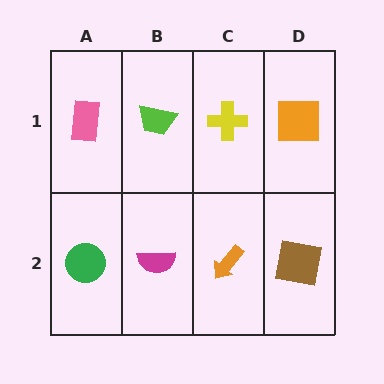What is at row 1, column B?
A lime trapezoid.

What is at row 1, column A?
A pink rectangle.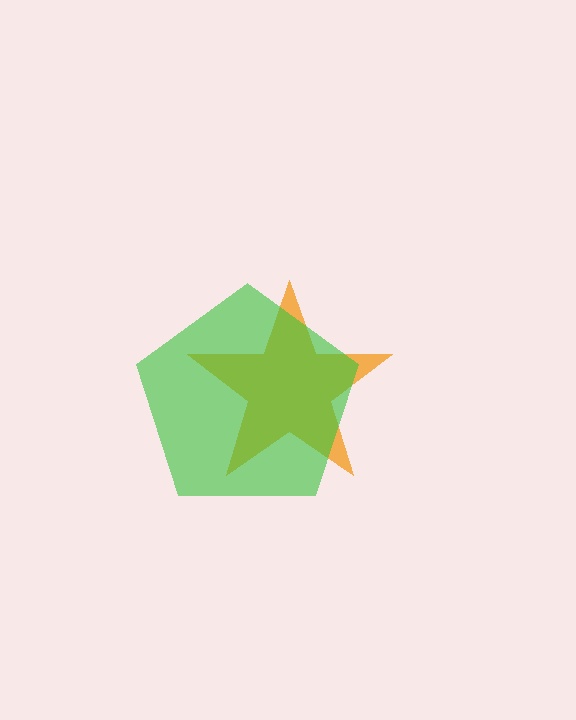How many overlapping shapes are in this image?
There are 2 overlapping shapes in the image.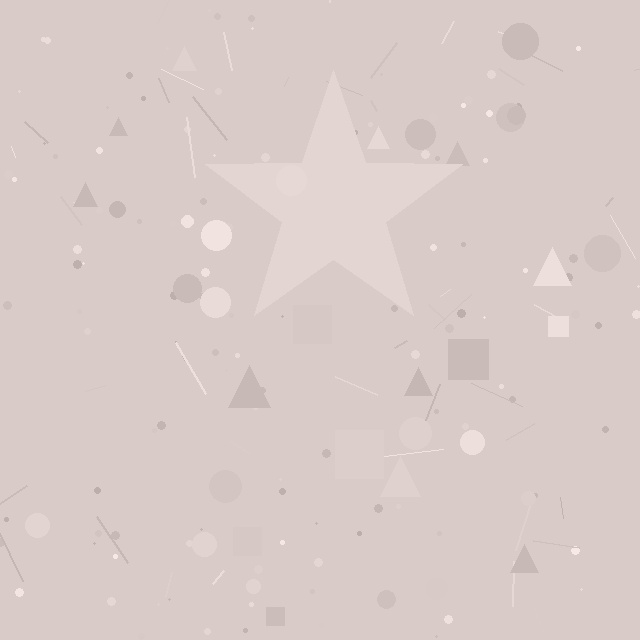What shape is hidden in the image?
A star is hidden in the image.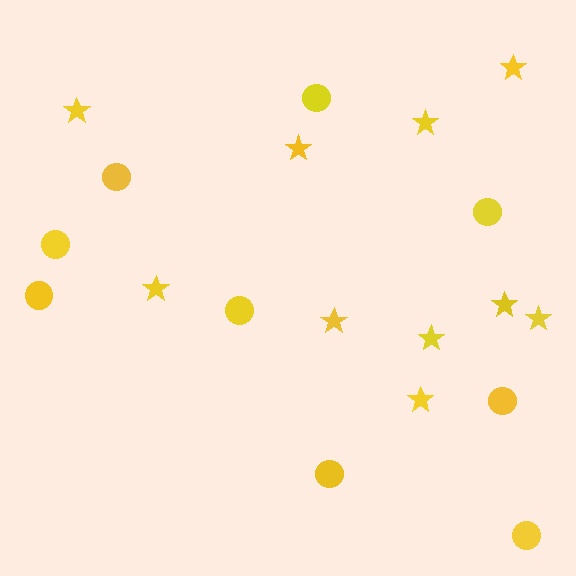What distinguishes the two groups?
There are 2 groups: one group of circles (9) and one group of stars (10).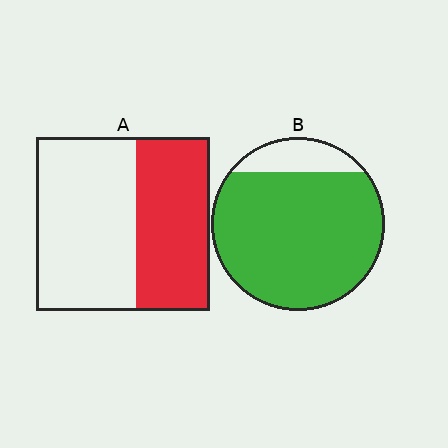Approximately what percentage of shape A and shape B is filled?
A is approximately 45% and B is approximately 85%.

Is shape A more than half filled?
No.